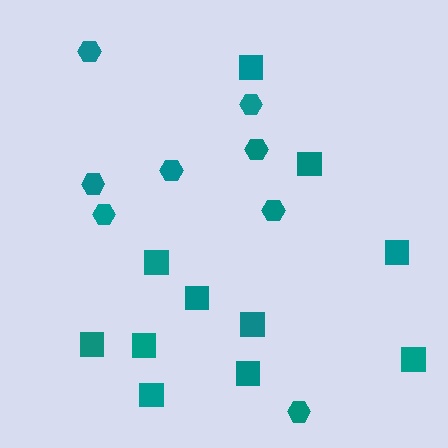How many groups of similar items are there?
There are 2 groups: one group of hexagons (8) and one group of squares (11).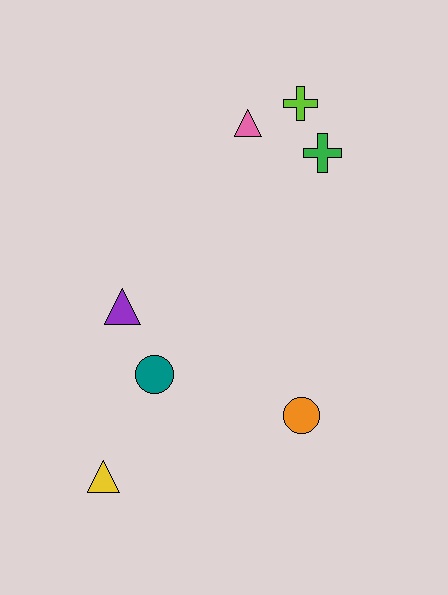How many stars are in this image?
There are no stars.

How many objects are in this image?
There are 7 objects.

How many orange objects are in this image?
There is 1 orange object.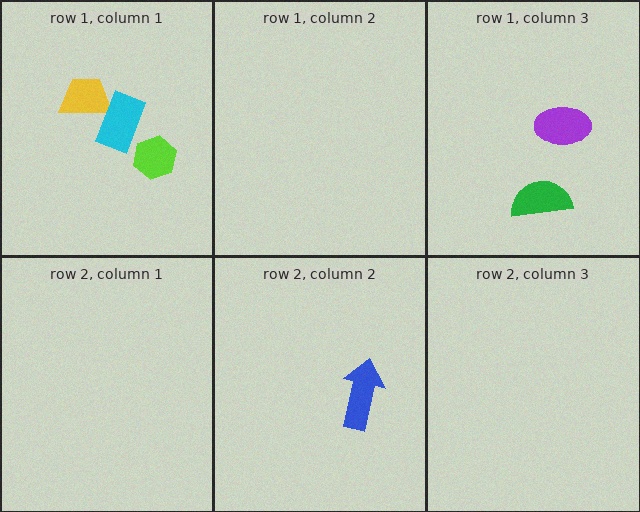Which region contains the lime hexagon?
The row 1, column 1 region.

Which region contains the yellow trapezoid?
The row 1, column 1 region.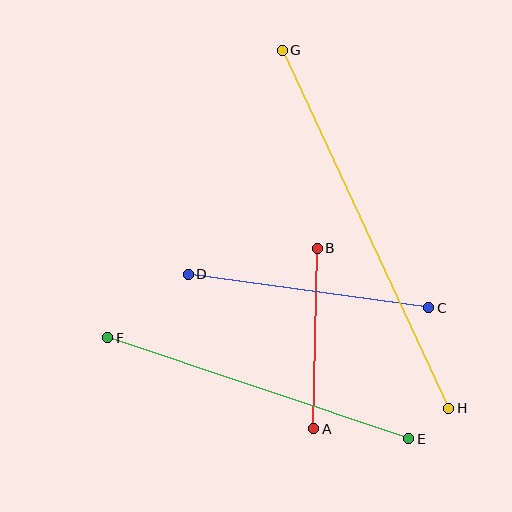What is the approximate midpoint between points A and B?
The midpoint is at approximately (316, 338) pixels.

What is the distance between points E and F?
The distance is approximately 317 pixels.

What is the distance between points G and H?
The distance is approximately 395 pixels.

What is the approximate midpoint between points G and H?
The midpoint is at approximately (366, 229) pixels.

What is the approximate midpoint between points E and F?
The midpoint is at approximately (258, 388) pixels.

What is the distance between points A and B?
The distance is approximately 180 pixels.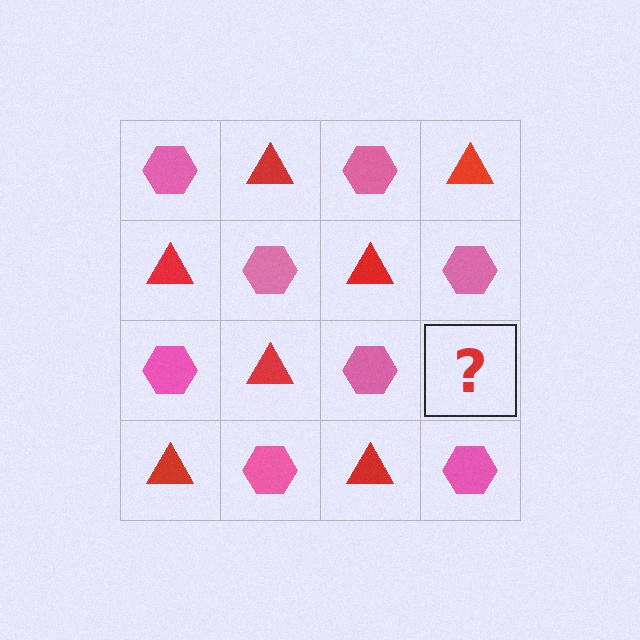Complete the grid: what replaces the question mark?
The question mark should be replaced with a red triangle.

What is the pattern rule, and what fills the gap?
The rule is that it alternates pink hexagon and red triangle in a checkerboard pattern. The gap should be filled with a red triangle.